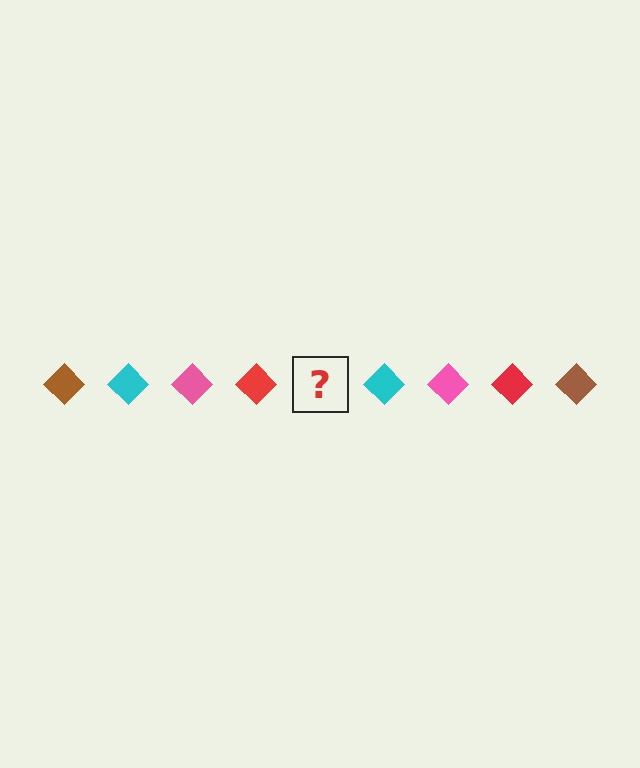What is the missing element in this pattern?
The missing element is a brown diamond.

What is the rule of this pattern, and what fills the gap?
The rule is that the pattern cycles through brown, cyan, pink, red diamonds. The gap should be filled with a brown diamond.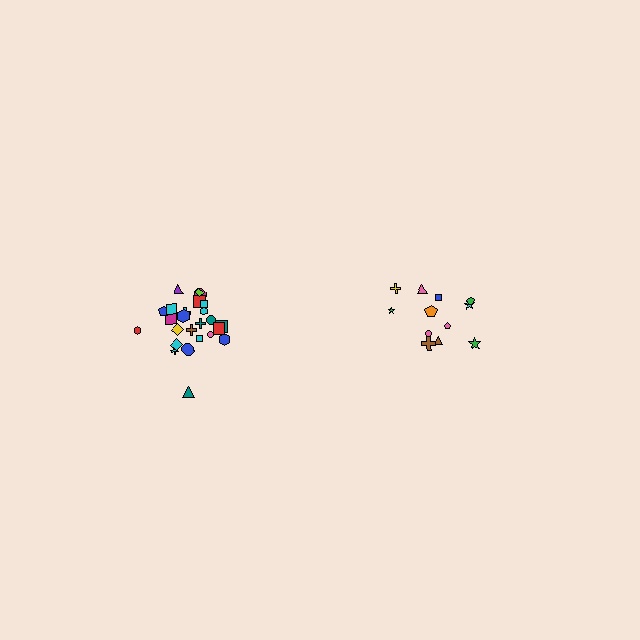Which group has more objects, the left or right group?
The left group.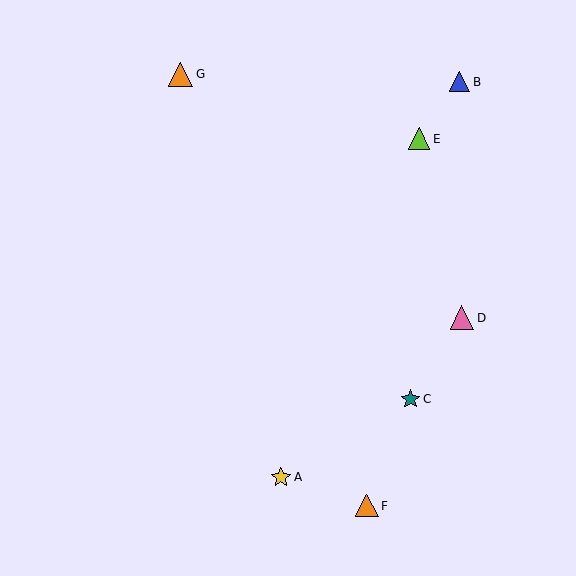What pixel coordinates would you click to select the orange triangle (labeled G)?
Click at (181, 74) to select the orange triangle G.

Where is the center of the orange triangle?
The center of the orange triangle is at (181, 74).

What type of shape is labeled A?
Shape A is a yellow star.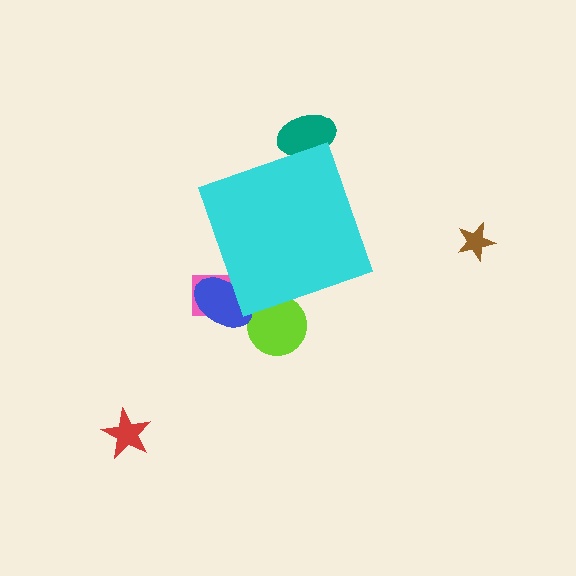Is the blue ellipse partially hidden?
Yes, the blue ellipse is partially hidden behind the cyan diamond.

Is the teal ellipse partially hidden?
Yes, the teal ellipse is partially hidden behind the cyan diamond.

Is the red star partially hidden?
No, the red star is fully visible.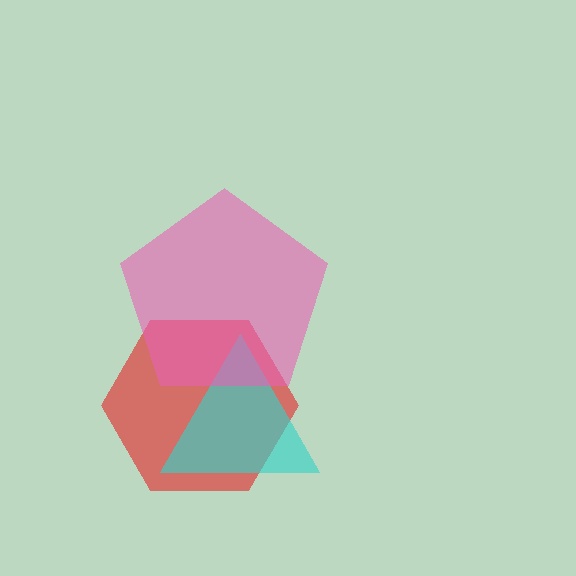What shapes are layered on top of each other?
The layered shapes are: a red hexagon, a cyan triangle, a pink pentagon.